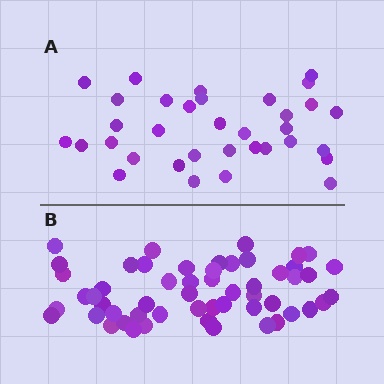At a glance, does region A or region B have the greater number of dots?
Region B (the bottom region) has more dots.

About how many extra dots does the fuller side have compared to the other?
Region B has approximately 20 more dots than region A.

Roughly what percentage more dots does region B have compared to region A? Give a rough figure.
About 60% more.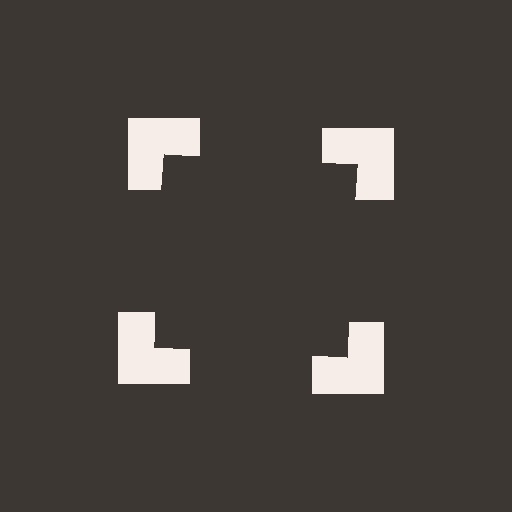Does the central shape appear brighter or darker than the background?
It typically appears slightly darker than the background, even though no actual brightness change is drawn.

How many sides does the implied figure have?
4 sides.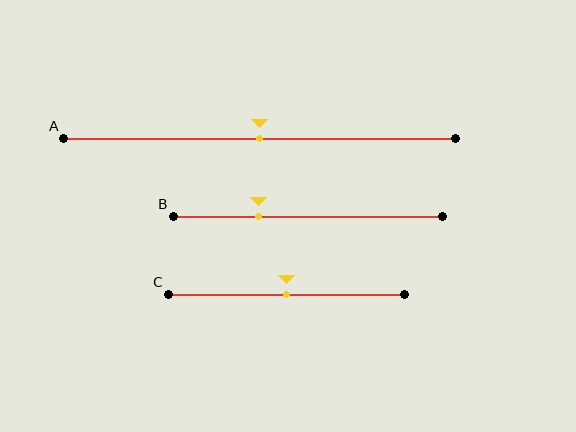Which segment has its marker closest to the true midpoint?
Segment A has its marker closest to the true midpoint.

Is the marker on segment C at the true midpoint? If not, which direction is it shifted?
Yes, the marker on segment C is at the true midpoint.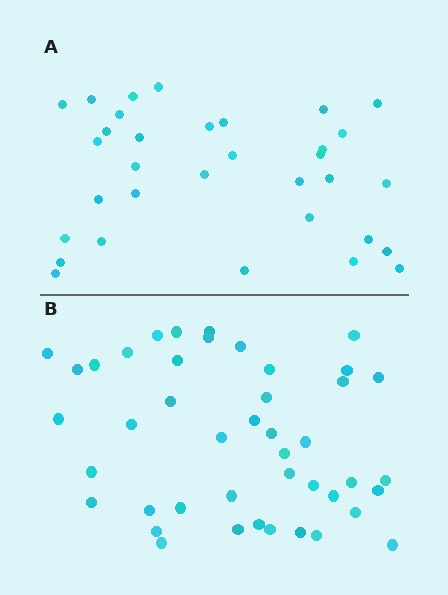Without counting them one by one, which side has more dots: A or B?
Region B (the bottom region) has more dots.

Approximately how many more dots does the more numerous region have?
Region B has roughly 12 or so more dots than region A.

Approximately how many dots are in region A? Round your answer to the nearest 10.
About 30 dots. (The exact count is 33, which rounds to 30.)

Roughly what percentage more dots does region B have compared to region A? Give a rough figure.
About 35% more.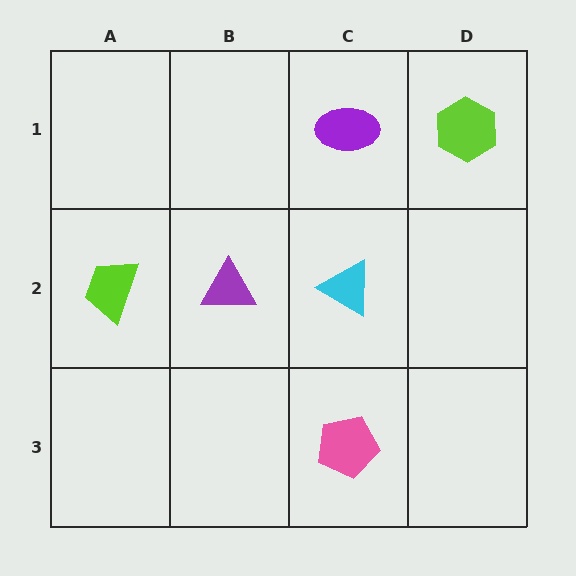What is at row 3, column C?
A pink pentagon.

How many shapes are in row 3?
1 shape.